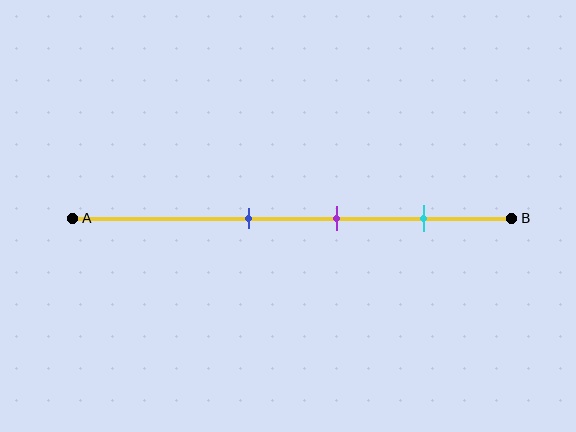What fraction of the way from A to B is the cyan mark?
The cyan mark is approximately 80% (0.8) of the way from A to B.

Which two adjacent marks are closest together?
The blue and purple marks are the closest adjacent pair.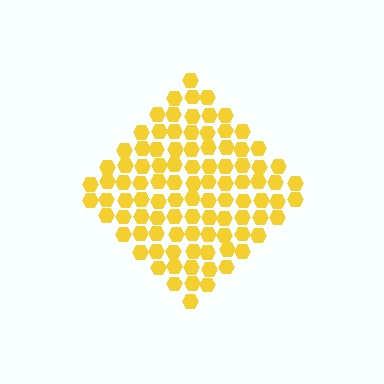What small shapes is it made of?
It is made of small hexagons.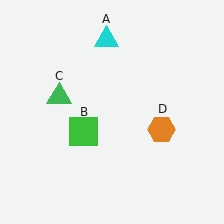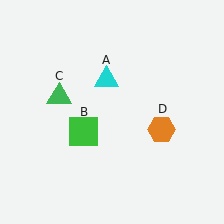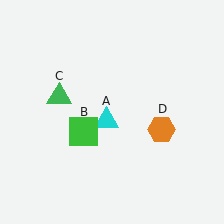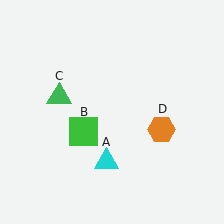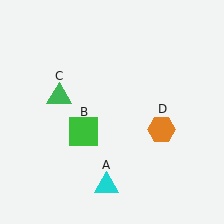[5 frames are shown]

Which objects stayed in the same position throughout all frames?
Green square (object B) and green triangle (object C) and orange hexagon (object D) remained stationary.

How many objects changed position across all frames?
1 object changed position: cyan triangle (object A).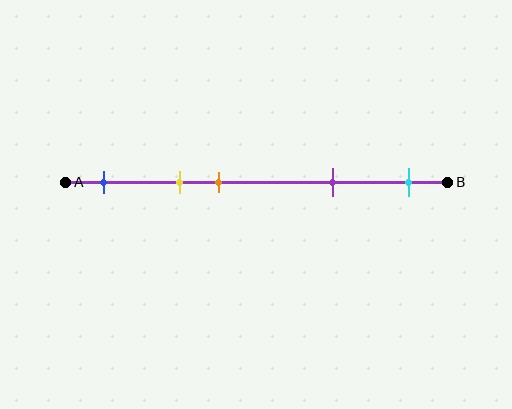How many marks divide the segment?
There are 5 marks dividing the segment.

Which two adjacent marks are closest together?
The yellow and orange marks are the closest adjacent pair.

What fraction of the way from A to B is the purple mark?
The purple mark is approximately 70% (0.7) of the way from A to B.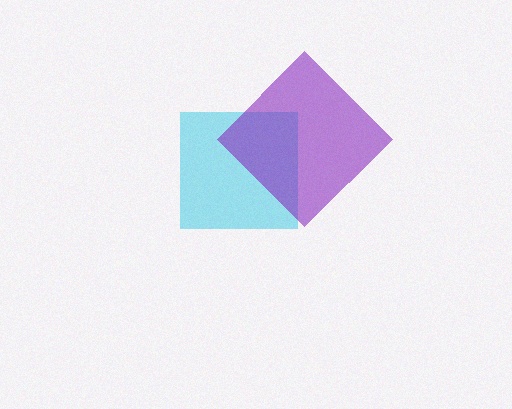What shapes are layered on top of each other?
The layered shapes are: a cyan square, a purple diamond.